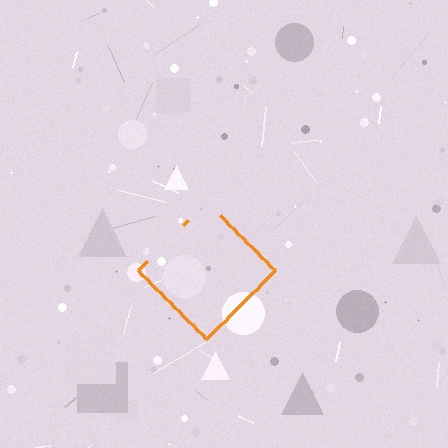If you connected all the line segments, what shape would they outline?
They would outline a diamond.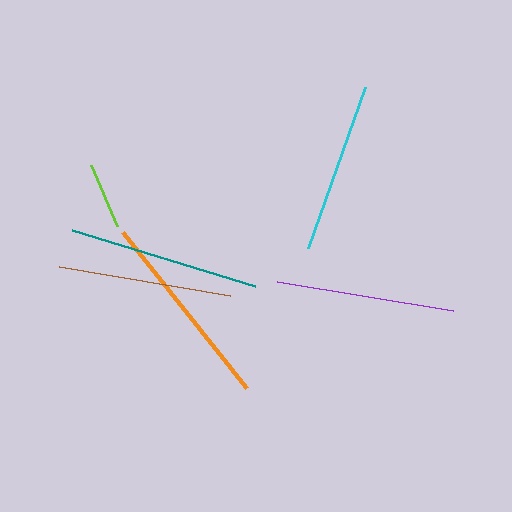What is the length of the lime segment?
The lime segment is approximately 66 pixels long.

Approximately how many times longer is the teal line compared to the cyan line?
The teal line is approximately 1.1 times the length of the cyan line.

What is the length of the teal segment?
The teal segment is approximately 191 pixels long.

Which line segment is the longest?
The orange line is the longest at approximately 200 pixels.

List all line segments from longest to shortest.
From longest to shortest: orange, teal, purple, brown, cyan, lime.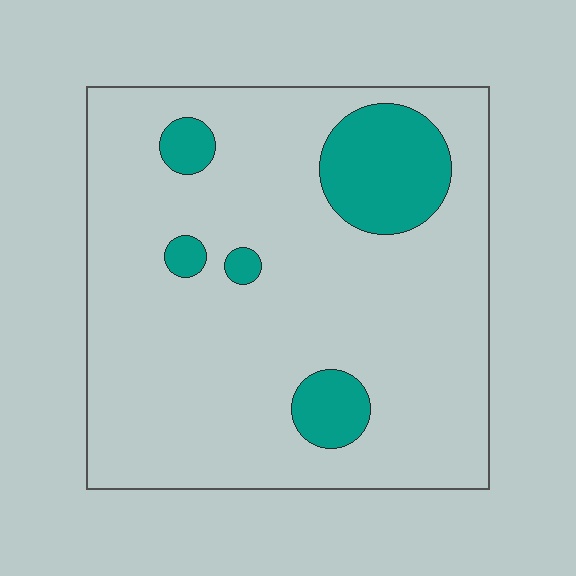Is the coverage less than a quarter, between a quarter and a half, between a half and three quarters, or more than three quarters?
Less than a quarter.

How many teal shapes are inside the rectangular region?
5.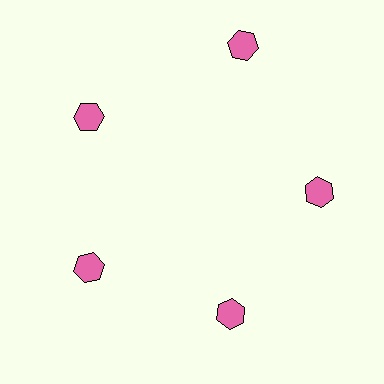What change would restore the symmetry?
The symmetry would be restored by moving it inward, back onto the ring so that all 5 hexagons sit at equal angles and equal distance from the center.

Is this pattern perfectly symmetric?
No. The 5 pink hexagons are arranged in a ring, but one element near the 1 o'clock position is pushed outward from the center, breaking the 5-fold rotational symmetry.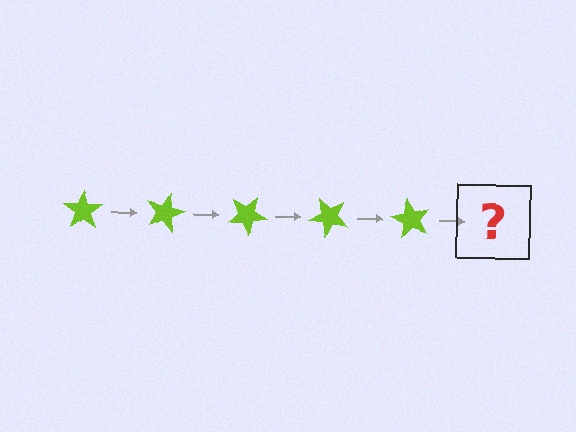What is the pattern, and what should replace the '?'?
The pattern is that the star rotates 15 degrees each step. The '?' should be a lime star rotated 75 degrees.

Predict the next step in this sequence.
The next step is a lime star rotated 75 degrees.